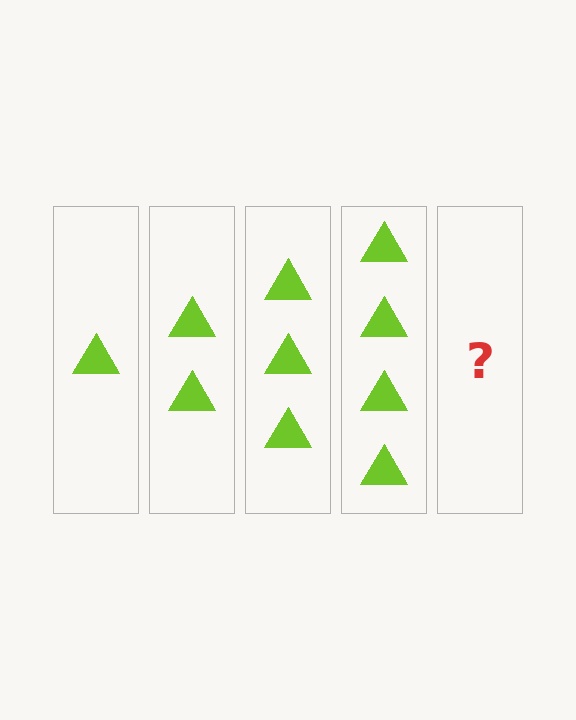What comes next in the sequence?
The next element should be 5 triangles.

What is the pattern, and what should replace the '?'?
The pattern is that each step adds one more triangle. The '?' should be 5 triangles.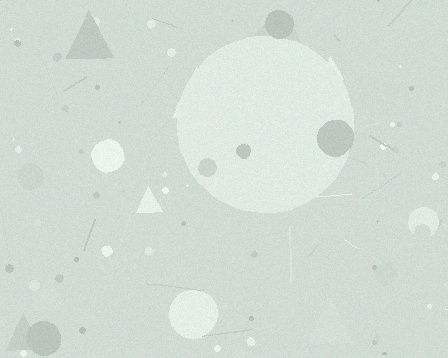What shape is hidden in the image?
A circle is hidden in the image.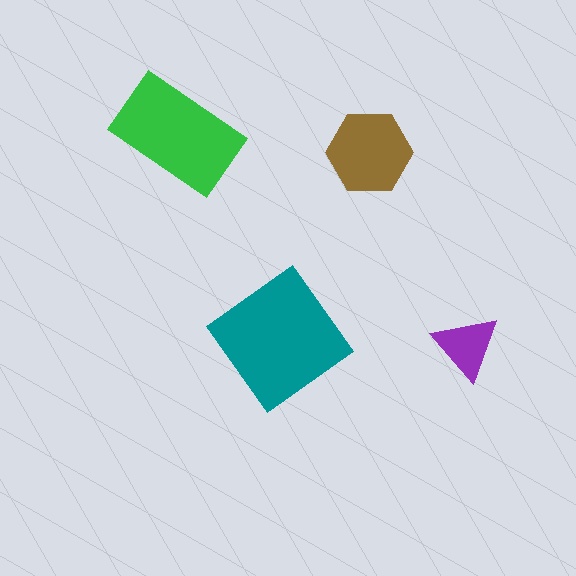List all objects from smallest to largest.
The purple triangle, the brown hexagon, the green rectangle, the teal diamond.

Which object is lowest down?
The purple triangle is bottommost.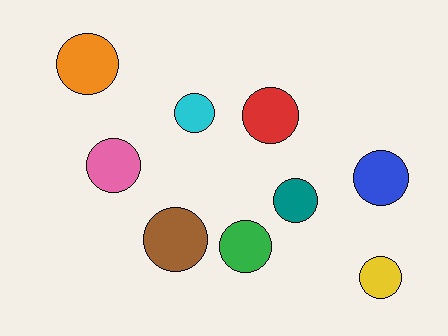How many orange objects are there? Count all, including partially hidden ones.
There is 1 orange object.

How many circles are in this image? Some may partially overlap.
There are 9 circles.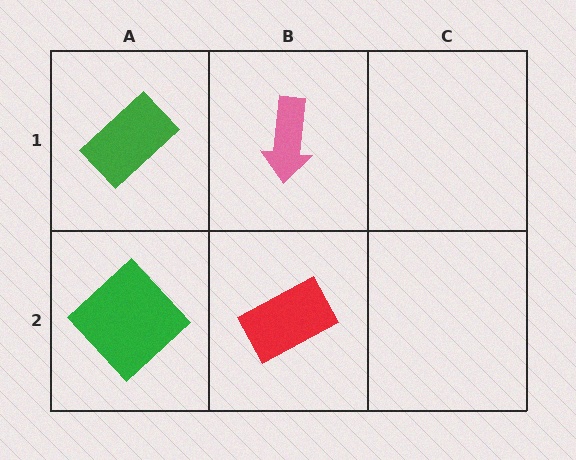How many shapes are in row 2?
2 shapes.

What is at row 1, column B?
A pink arrow.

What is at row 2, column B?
A red rectangle.